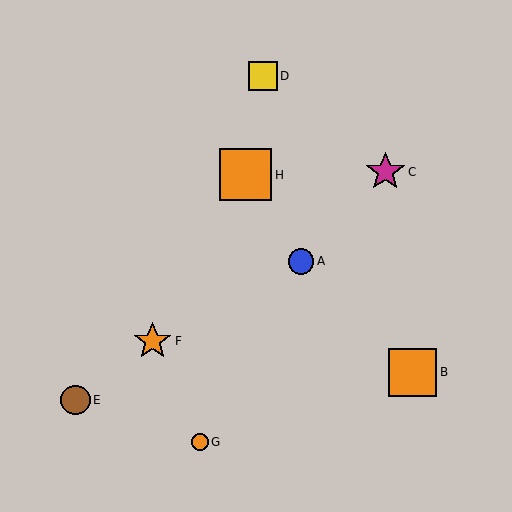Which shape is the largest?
The orange square (labeled H) is the largest.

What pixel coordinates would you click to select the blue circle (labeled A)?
Click at (301, 261) to select the blue circle A.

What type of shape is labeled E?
Shape E is a brown circle.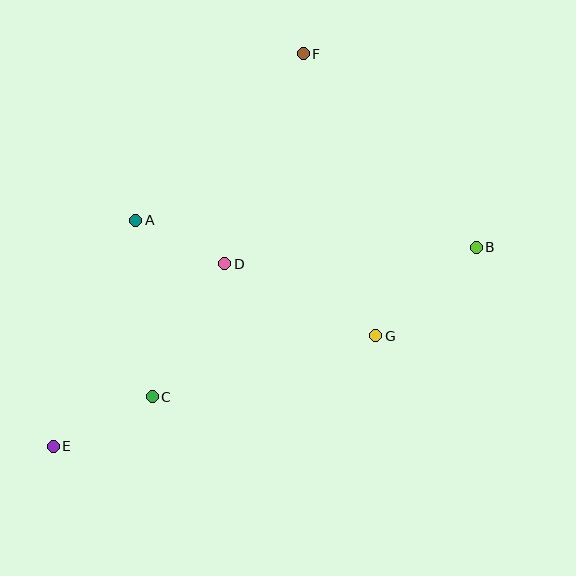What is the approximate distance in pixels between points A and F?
The distance between A and F is approximately 236 pixels.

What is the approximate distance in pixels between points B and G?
The distance between B and G is approximately 134 pixels.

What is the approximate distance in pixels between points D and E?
The distance between D and E is approximately 250 pixels.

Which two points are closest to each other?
Points A and D are closest to each other.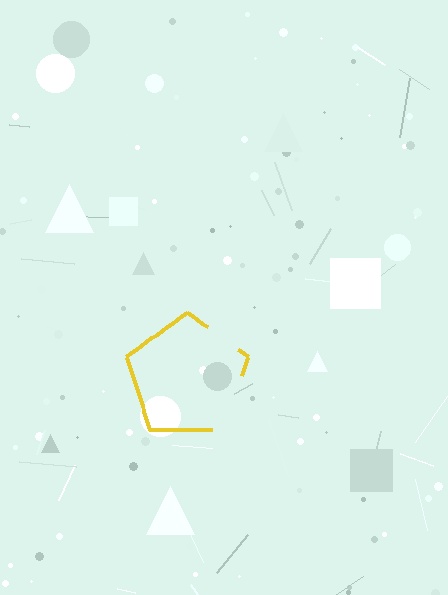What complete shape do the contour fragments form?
The contour fragments form a pentagon.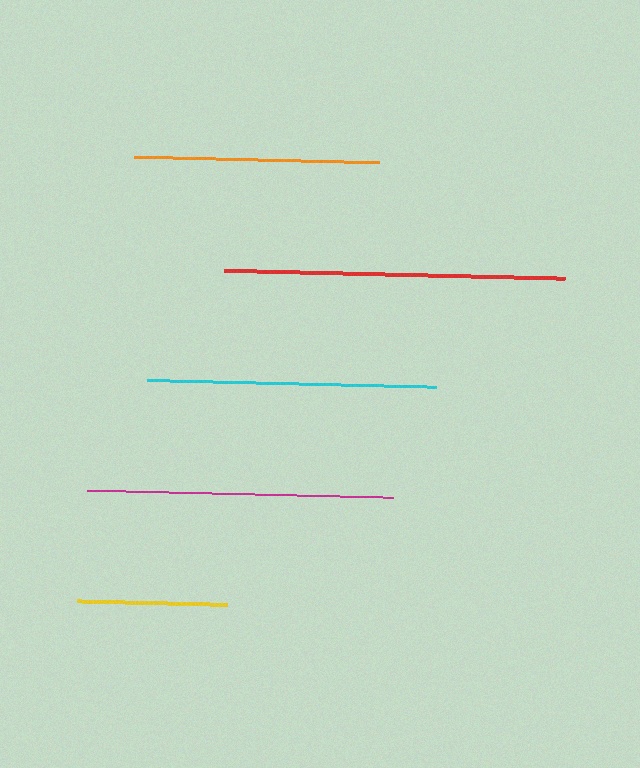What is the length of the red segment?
The red segment is approximately 341 pixels long.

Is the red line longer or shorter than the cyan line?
The red line is longer than the cyan line.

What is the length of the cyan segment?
The cyan segment is approximately 289 pixels long.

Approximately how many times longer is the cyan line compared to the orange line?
The cyan line is approximately 1.2 times the length of the orange line.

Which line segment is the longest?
The red line is the longest at approximately 341 pixels.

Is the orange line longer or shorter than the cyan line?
The cyan line is longer than the orange line.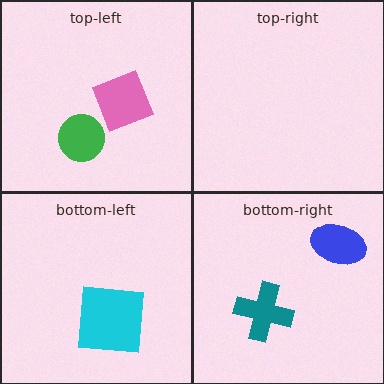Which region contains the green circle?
The top-left region.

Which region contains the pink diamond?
The top-left region.